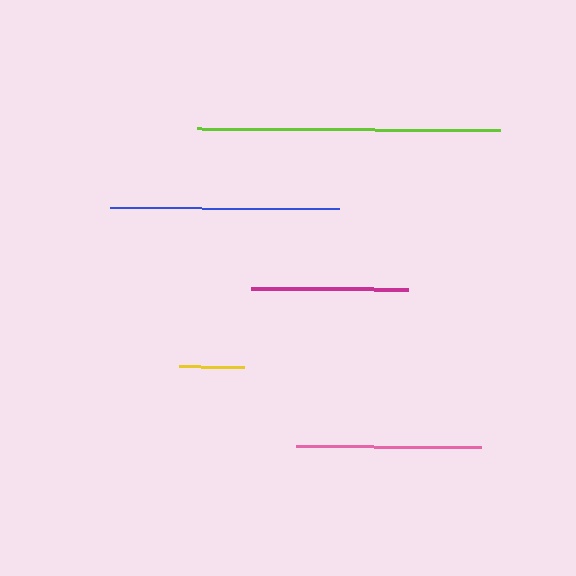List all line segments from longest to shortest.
From longest to shortest: lime, blue, pink, magenta, yellow.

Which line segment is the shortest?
The yellow line is the shortest at approximately 65 pixels.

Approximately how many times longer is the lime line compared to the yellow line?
The lime line is approximately 4.6 times the length of the yellow line.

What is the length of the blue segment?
The blue segment is approximately 228 pixels long.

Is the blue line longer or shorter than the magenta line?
The blue line is longer than the magenta line.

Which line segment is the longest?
The lime line is the longest at approximately 303 pixels.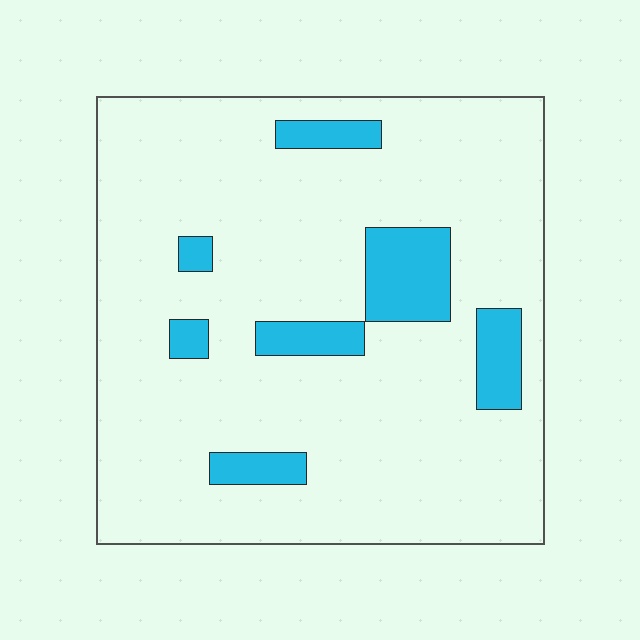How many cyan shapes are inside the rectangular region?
7.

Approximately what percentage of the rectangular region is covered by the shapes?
Approximately 15%.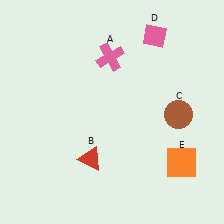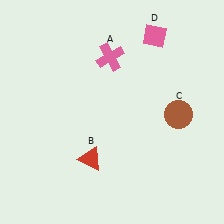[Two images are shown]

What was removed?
The orange square (E) was removed in Image 2.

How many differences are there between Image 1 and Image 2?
There is 1 difference between the two images.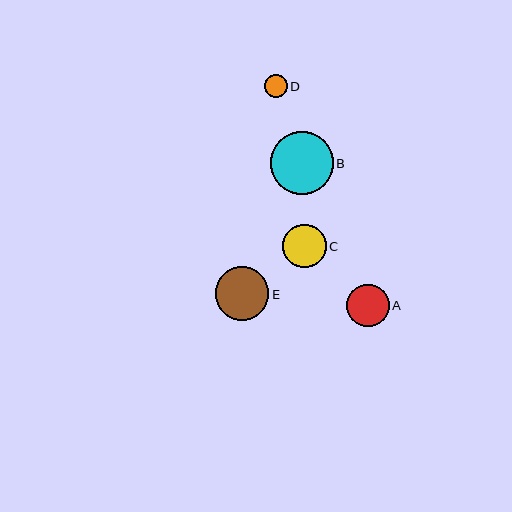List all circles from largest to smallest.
From largest to smallest: B, E, C, A, D.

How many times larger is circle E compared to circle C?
Circle E is approximately 1.2 times the size of circle C.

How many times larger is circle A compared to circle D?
Circle A is approximately 1.9 times the size of circle D.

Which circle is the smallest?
Circle D is the smallest with a size of approximately 23 pixels.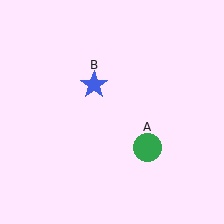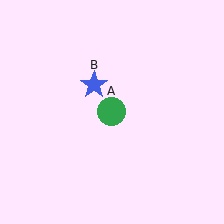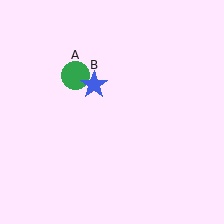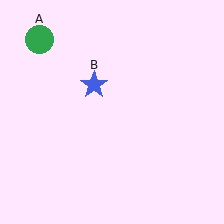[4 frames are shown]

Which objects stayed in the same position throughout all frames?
Blue star (object B) remained stationary.